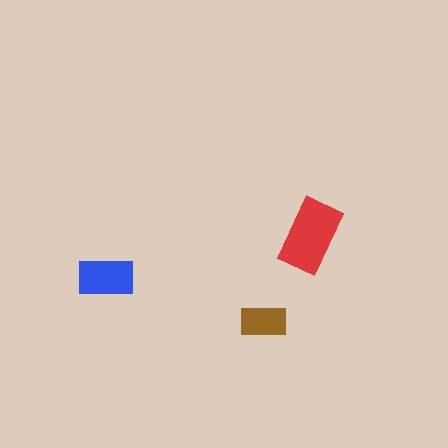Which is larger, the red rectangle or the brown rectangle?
The red one.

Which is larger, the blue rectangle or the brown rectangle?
The blue one.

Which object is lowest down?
The brown rectangle is bottommost.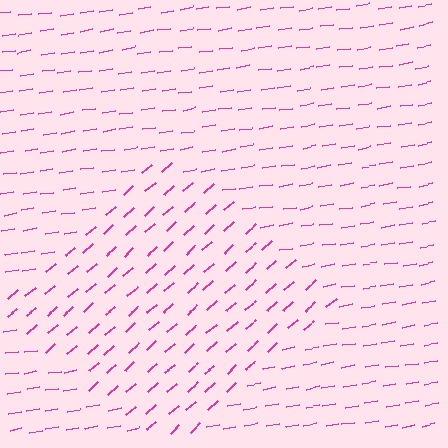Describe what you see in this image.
The image is filled with small magenta line segments. A diamond region in the image has lines oriented differently from the surrounding lines, creating a visible texture boundary.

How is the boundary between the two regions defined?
The boundary is defined purely by a change in line orientation (approximately 32 degrees difference). All lines are the same color and thickness.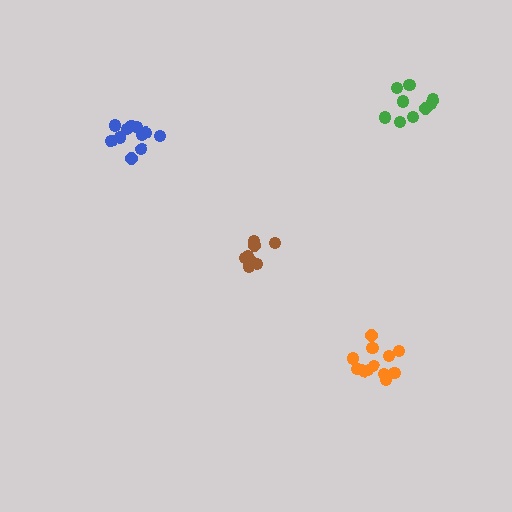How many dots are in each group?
Group 1: 8 dots, Group 2: 11 dots, Group 3: 9 dots, Group 4: 12 dots (40 total).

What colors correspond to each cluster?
The clusters are colored: brown, blue, green, orange.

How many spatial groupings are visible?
There are 4 spatial groupings.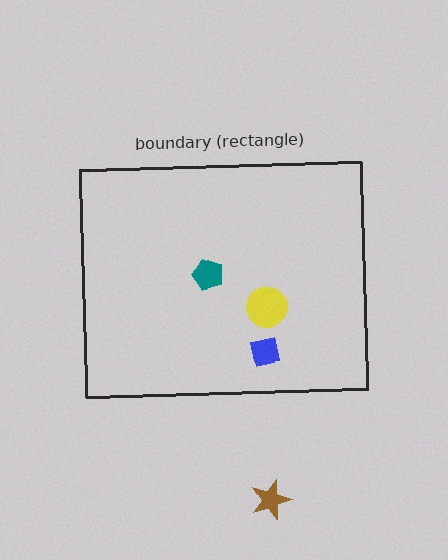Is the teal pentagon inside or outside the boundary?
Inside.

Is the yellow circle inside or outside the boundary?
Inside.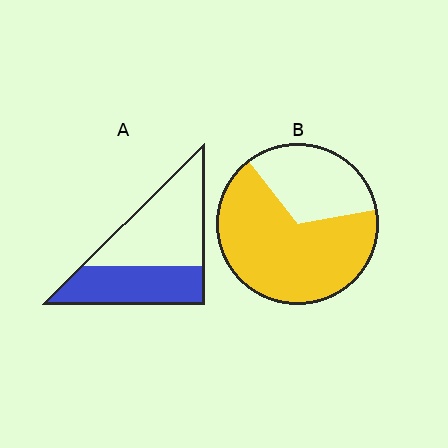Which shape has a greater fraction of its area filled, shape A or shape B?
Shape B.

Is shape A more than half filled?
No.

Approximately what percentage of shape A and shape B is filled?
A is approximately 40% and B is approximately 65%.